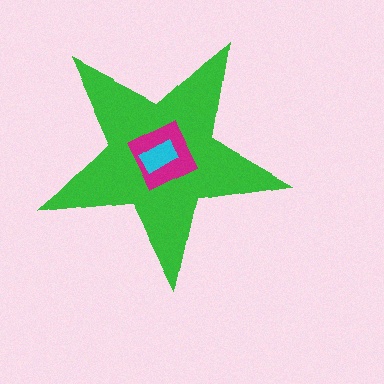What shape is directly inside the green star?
The magenta diamond.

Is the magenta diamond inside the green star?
Yes.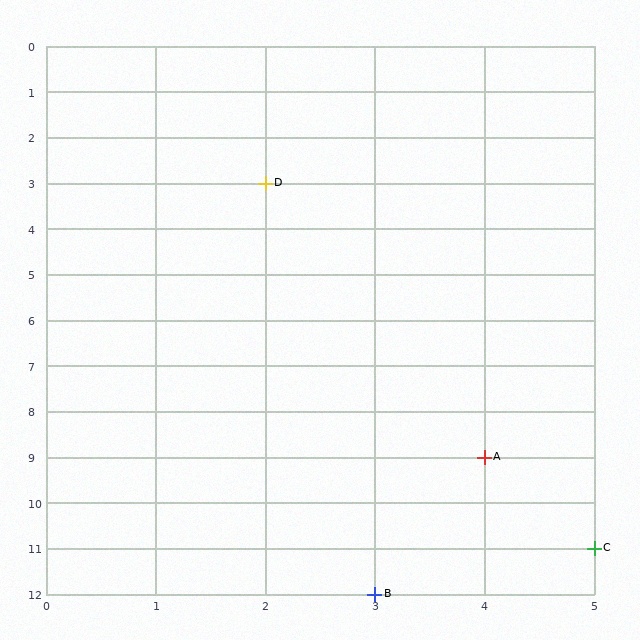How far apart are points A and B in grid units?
Points A and B are 1 column and 3 rows apart (about 3.2 grid units diagonally).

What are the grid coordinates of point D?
Point D is at grid coordinates (2, 3).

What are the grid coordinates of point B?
Point B is at grid coordinates (3, 12).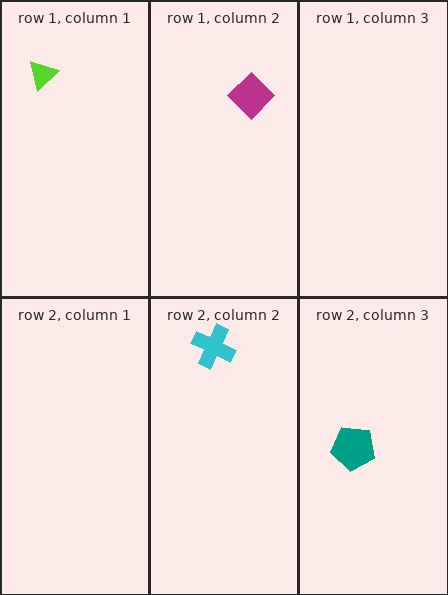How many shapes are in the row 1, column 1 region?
1.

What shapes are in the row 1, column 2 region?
The magenta diamond.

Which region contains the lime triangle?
The row 1, column 1 region.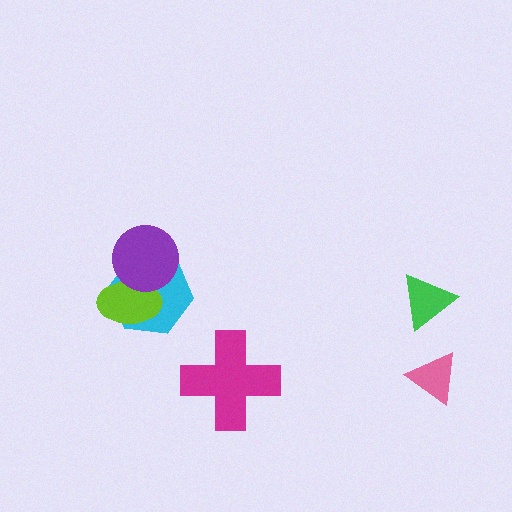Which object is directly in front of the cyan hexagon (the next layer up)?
The lime ellipse is directly in front of the cyan hexagon.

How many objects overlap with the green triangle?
0 objects overlap with the green triangle.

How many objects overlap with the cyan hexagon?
2 objects overlap with the cyan hexagon.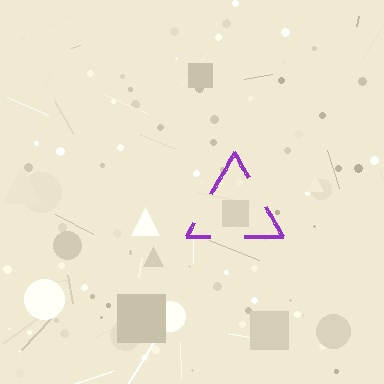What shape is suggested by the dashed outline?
The dashed outline suggests a triangle.